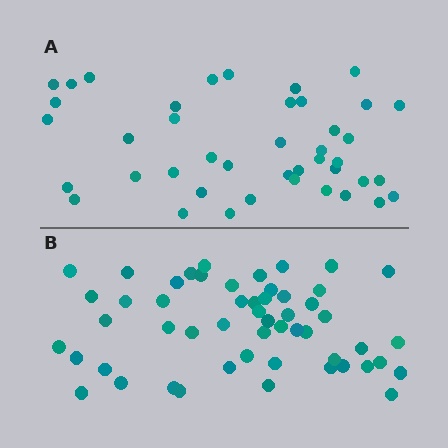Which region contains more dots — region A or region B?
Region B (the bottom region) has more dots.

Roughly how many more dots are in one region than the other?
Region B has roughly 12 or so more dots than region A.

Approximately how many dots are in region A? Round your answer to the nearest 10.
About 40 dots. (The exact count is 42, which rounds to 40.)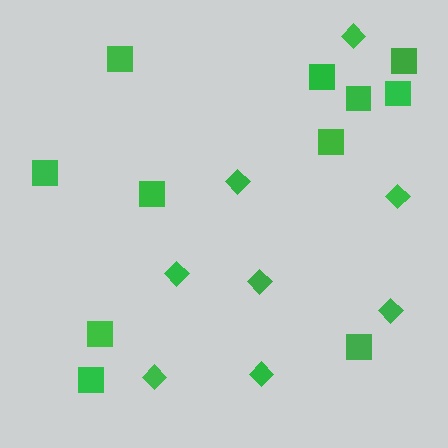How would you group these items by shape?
There are 2 groups: one group of squares (11) and one group of diamonds (8).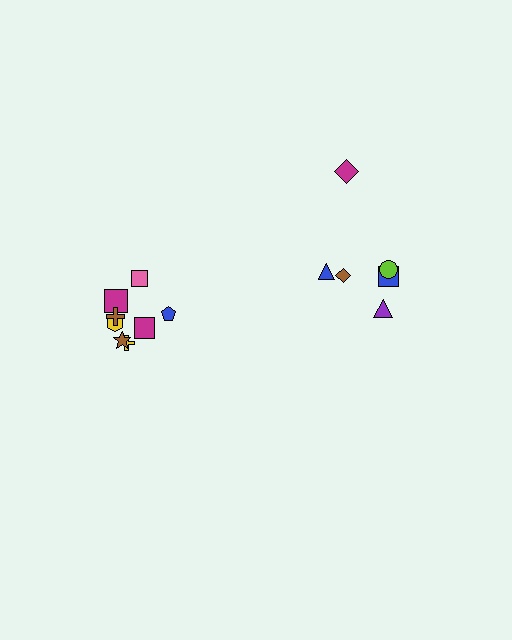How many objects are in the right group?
There are 6 objects.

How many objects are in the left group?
There are 8 objects.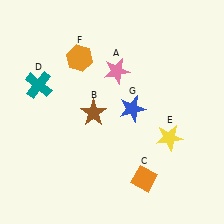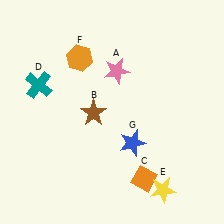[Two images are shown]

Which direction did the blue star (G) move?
The blue star (G) moved down.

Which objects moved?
The objects that moved are: the yellow star (E), the blue star (G).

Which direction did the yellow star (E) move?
The yellow star (E) moved down.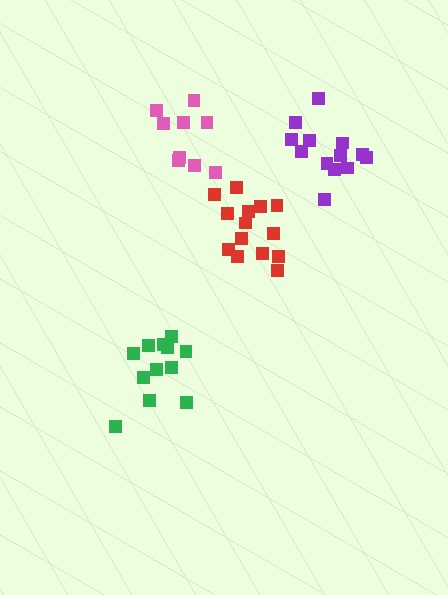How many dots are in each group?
Group 1: 14 dots, Group 2: 12 dots, Group 3: 9 dots, Group 4: 13 dots (48 total).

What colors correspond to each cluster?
The clusters are colored: red, green, pink, purple.